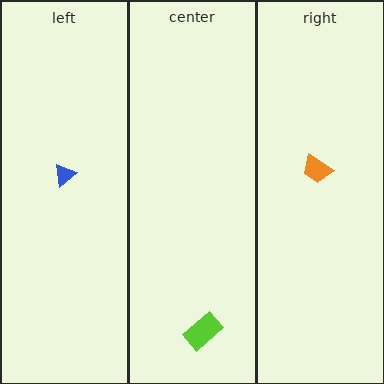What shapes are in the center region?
The lime rectangle.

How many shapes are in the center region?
1.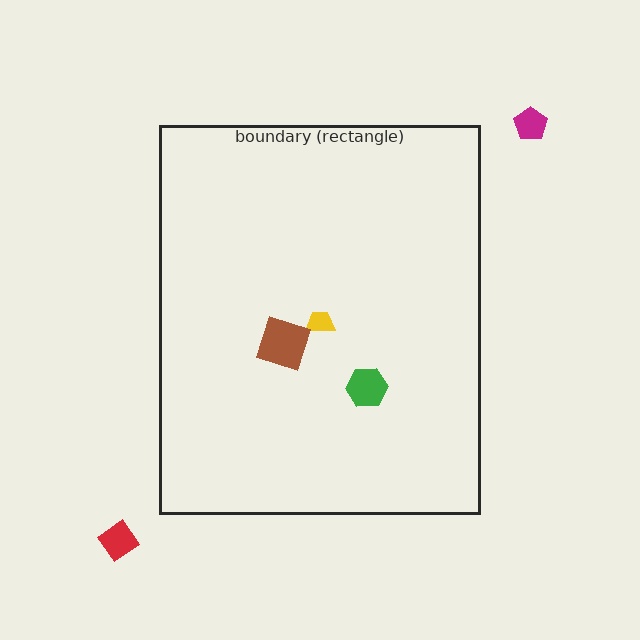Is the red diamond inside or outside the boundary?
Outside.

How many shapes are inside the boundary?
3 inside, 2 outside.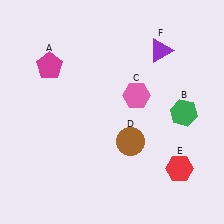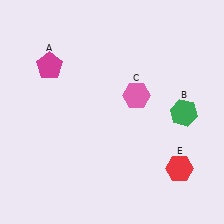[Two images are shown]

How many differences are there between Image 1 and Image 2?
There are 2 differences between the two images.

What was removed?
The brown circle (D), the purple triangle (F) were removed in Image 2.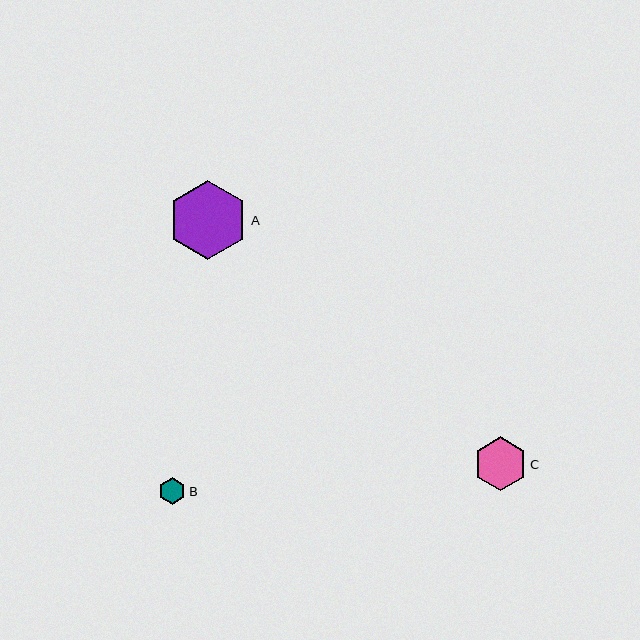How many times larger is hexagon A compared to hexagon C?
Hexagon A is approximately 1.5 times the size of hexagon C.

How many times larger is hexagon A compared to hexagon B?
Hexagon A is approximately 3.0 times the size of hexagon B.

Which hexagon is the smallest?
Hexagon B is the smallest with a size of approximately 27 pixels.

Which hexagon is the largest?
Hexagon A is the largest with a size of approximately 79 pixels.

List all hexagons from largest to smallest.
From largest to smallest: A, C, B.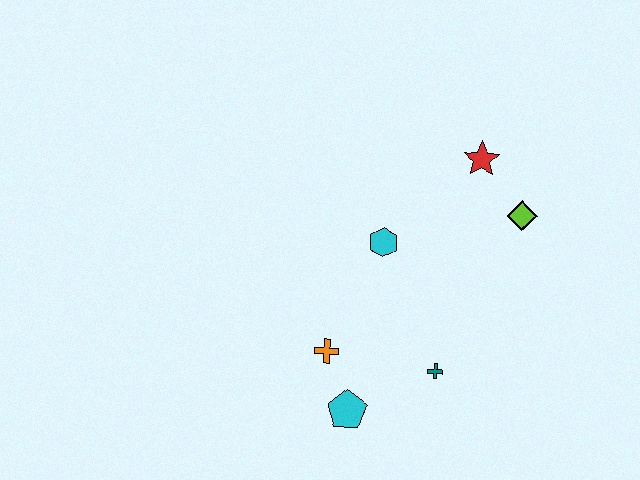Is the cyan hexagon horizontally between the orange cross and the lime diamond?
Yes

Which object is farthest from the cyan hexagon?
The cyan pentagon is farthest from the cyan hexagon.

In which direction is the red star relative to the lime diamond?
The red star is above the lime diamond.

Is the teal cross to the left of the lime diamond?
Yes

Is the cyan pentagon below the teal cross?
Yes